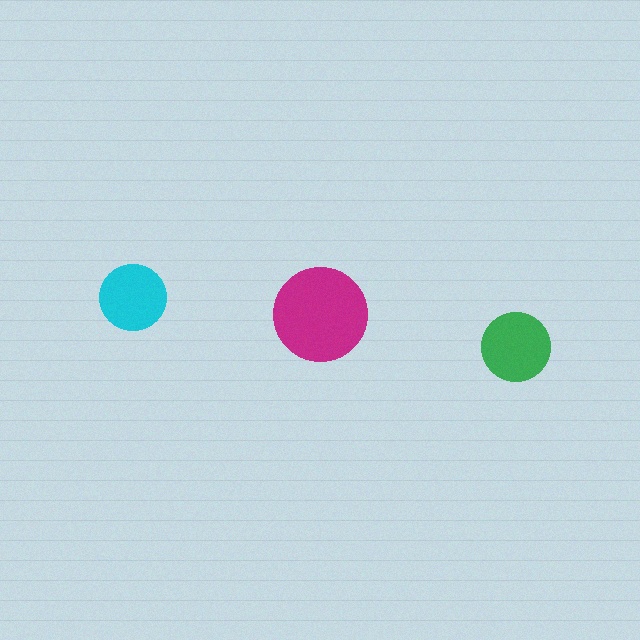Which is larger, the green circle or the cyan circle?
The green one.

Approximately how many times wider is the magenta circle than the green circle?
About 1.5 times wider.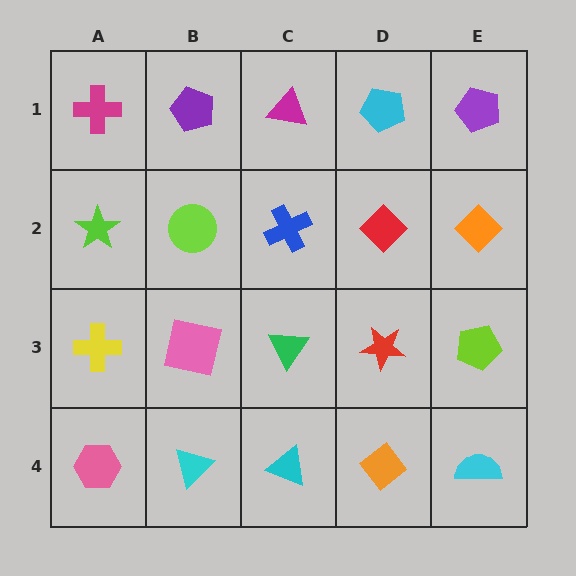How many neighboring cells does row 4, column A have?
2.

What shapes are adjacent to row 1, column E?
An orange diamond (row 2, column E), a cyan pentagon (row 1, column D).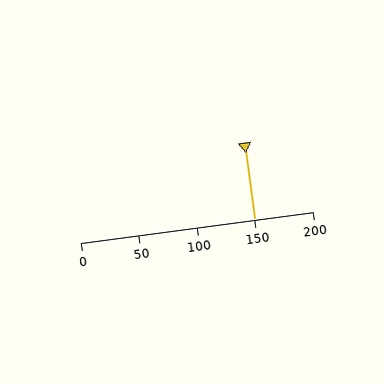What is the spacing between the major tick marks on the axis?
The major ticks are spaced 50 apart.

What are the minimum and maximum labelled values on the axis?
The axis runs from 0 to 200.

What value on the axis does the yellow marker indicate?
The marker indicates approximately 150.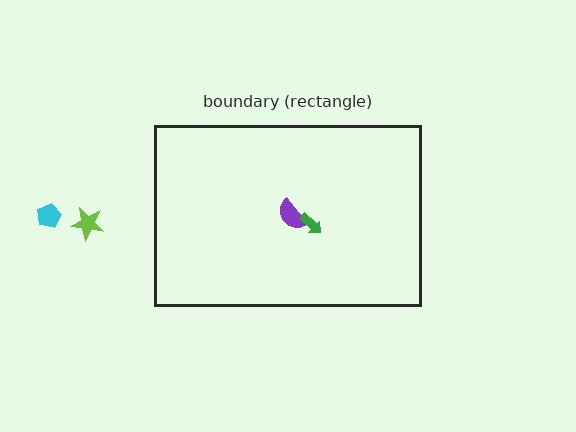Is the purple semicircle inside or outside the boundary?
Inside.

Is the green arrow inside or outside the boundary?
Inside.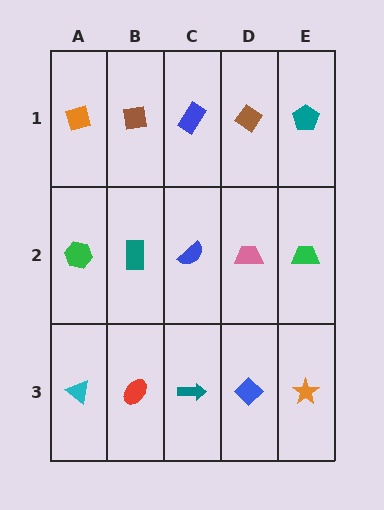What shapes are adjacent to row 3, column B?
A teal rectangle (row 2, column B), a cyan triangle (row 3, column A), a teal arrow (row 3, column C).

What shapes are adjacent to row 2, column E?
A teal pentagon (row 1, column E), an orange star (row 3, column E), a pink trapezoid (row 2, column D).